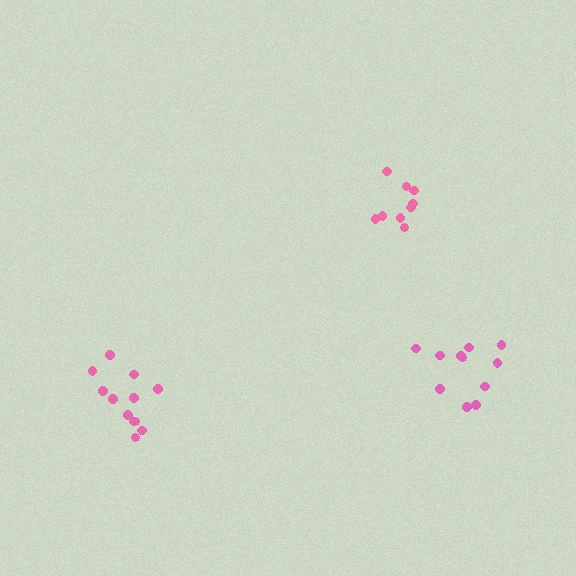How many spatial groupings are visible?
There are 3 spatial groupings.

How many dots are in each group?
Group 1: 9 dots, Group 2: 13 dots, Group 3: 11 dots (33 total).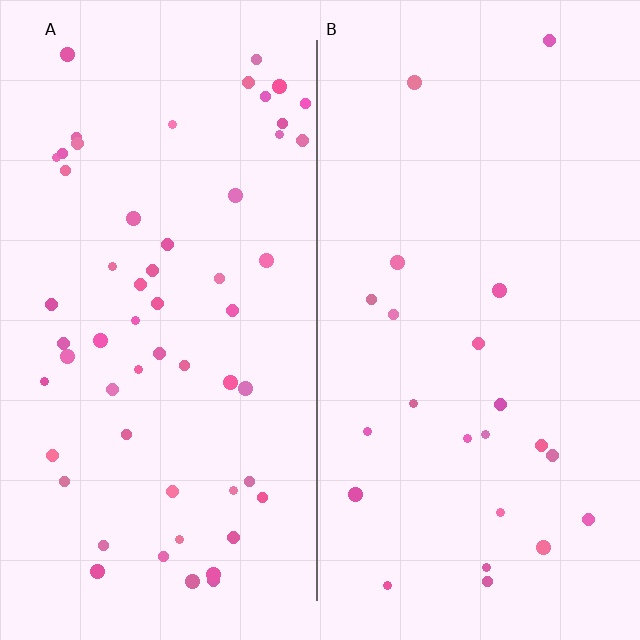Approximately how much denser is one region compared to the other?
Approximately 2.6× — region A over region B.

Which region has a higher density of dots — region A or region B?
A (the left).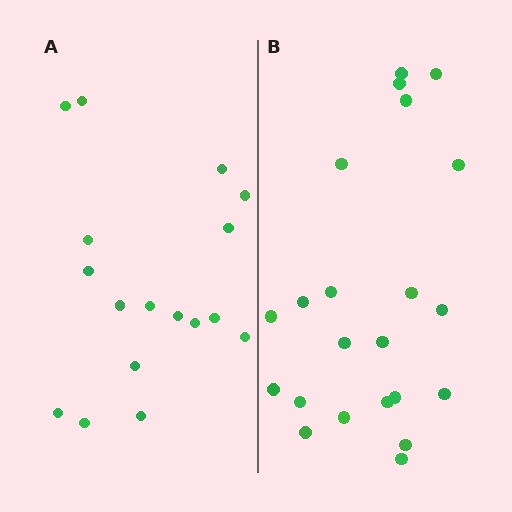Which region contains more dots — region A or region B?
Region B (the right region) has more dots.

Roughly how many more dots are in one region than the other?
Region B has about 5 more dots than region A.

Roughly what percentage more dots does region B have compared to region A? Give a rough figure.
About 30% more.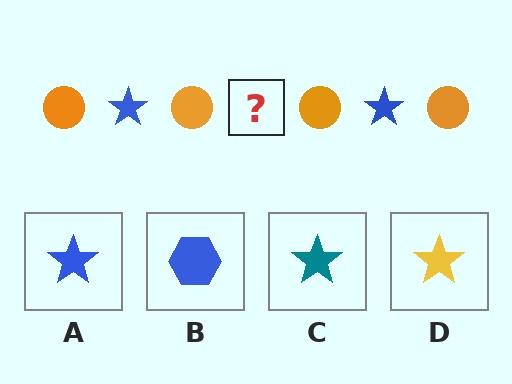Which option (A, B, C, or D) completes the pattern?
A.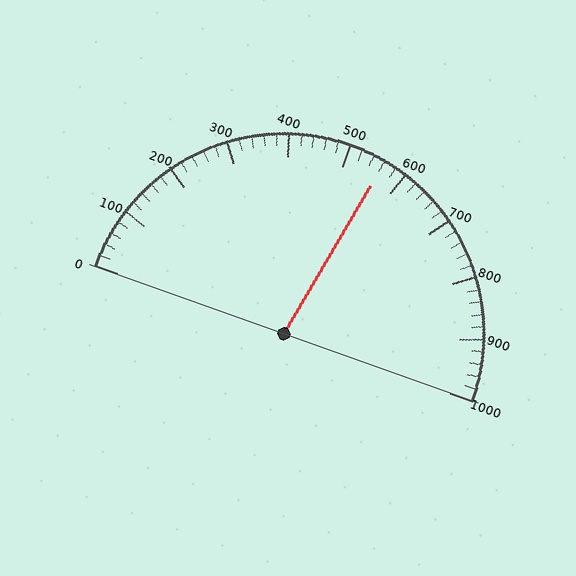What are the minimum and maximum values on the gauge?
The gauge ranges from 0 to 1000.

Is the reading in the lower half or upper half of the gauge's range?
The reading is in the upper half of the range (0 to 1000).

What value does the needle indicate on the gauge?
The needle indicates approximately 560.